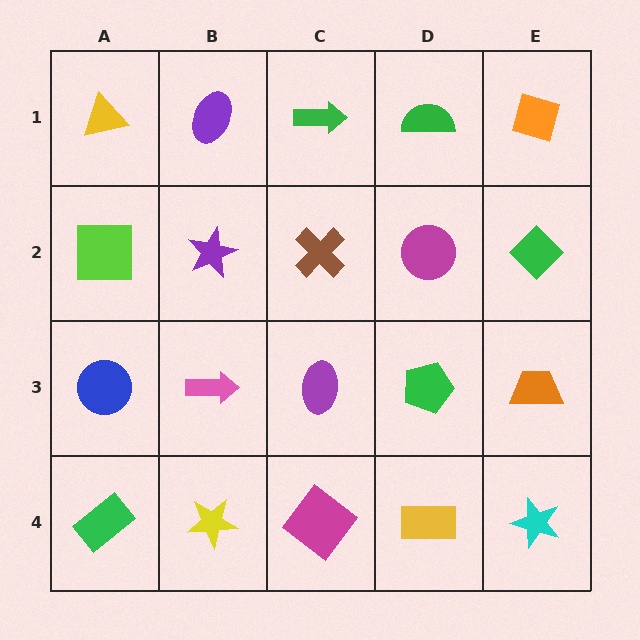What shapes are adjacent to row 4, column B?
A pink arrow (row 3, column B), a green rectangle (row 4, column A), a magenta diamond (row 4, column C).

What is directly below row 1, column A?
A lime square.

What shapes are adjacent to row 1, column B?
A purple star (row 2, column B), a yellow triangle (row 1, column A), a green arrow (row 1, column C).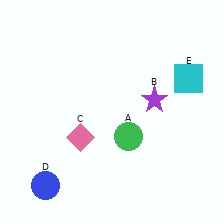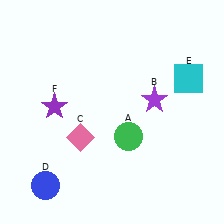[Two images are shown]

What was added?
A purple star (F) was added in Image 2.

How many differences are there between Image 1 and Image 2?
There is 1 difference between the two images.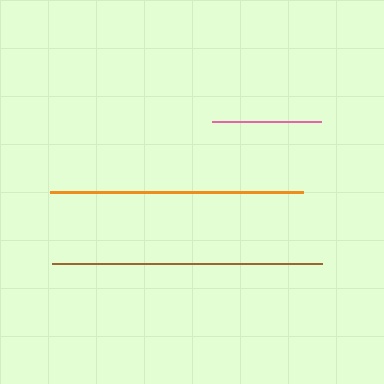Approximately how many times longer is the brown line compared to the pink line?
The brown line is approximately 2.5 times the length of the pink line.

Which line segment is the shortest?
The pink line is the shortest at approximately 109 pixels.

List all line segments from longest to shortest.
From longest to shortest: brown, orange, pink.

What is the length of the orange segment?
The orange segment is approximately 253 pixels long.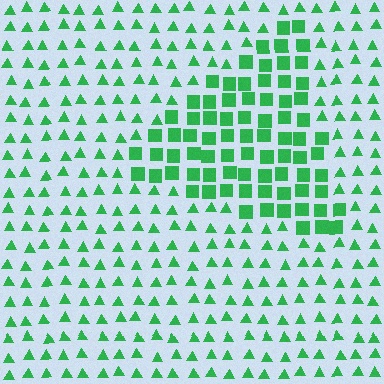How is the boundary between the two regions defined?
The boundary is defined by a change in element shape: squares inside vs. triangles outside. All elements share the same color and spacing.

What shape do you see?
I see a triangle.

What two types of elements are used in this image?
The image uses squares inside the triangle region and triangles outside it.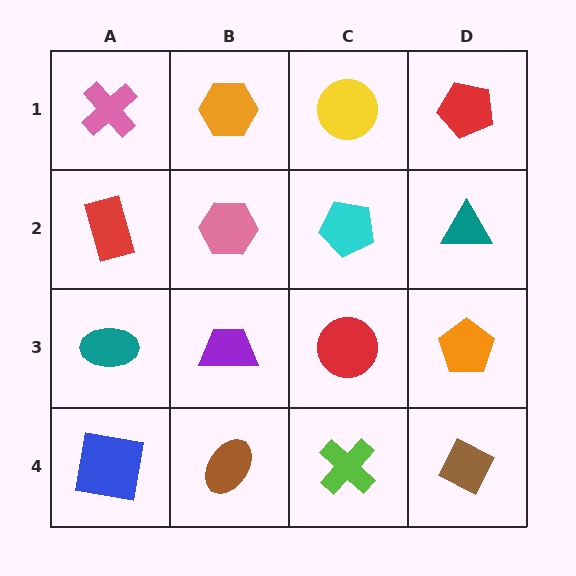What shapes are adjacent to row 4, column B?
A purple trapezoid (row 3, column B), a blue square (row 4, column A), a lime cross (row 4, column C).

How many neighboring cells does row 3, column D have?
3.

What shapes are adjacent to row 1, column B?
A pink hexagon (row 2, column B), a pink cross (row 1, column A), a yellow circle (row 1, column C).